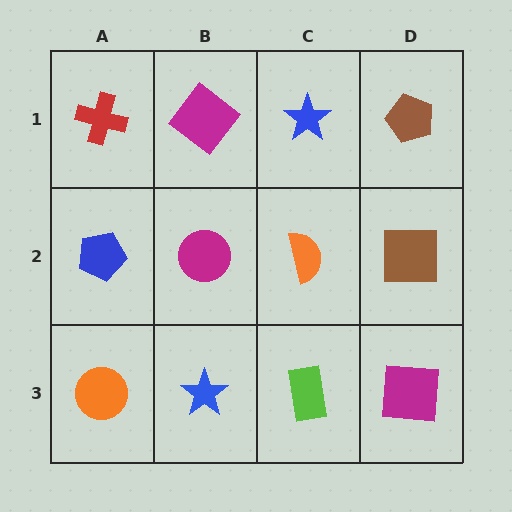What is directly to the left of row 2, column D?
An orange semicircle.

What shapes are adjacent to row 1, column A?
A blue pentagon (row 2, column A), a magenta diamond (row 1, column B).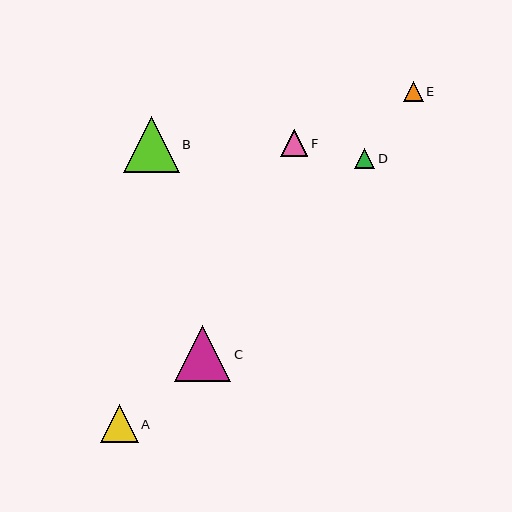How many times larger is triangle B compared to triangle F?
Triangle B is approximately 2.1 times the size of triangle F.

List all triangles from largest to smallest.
From largest to smallest: C, B, A, F, D, E.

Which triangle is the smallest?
Triangle E is the smallest with a size of approximately 20 pixels.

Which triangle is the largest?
Triangle C is the largest with a size of approximately 57 pixels.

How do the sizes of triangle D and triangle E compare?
Triangle D and triangle E are approximately the same size.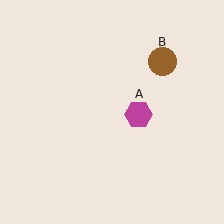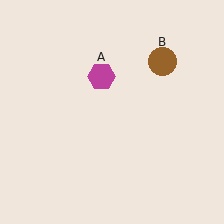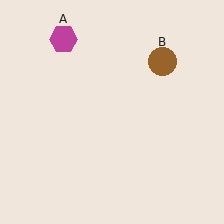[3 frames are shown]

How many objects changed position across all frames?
1 object changed position: magenta hexagon (object A).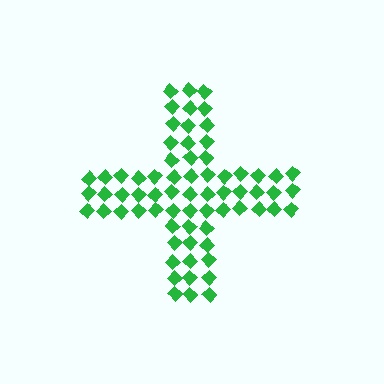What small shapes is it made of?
It is made of small diamonds.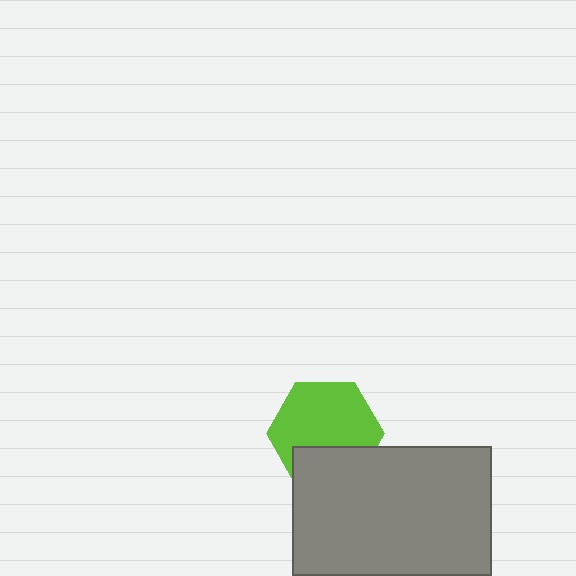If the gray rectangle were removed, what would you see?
You would see the complete lime hexagon.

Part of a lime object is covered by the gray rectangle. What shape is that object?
It is a hexagon.